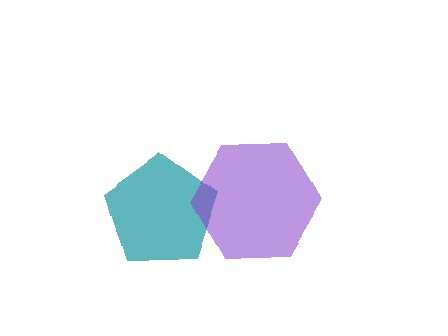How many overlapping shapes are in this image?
There are 2 overlapping shapes in the image.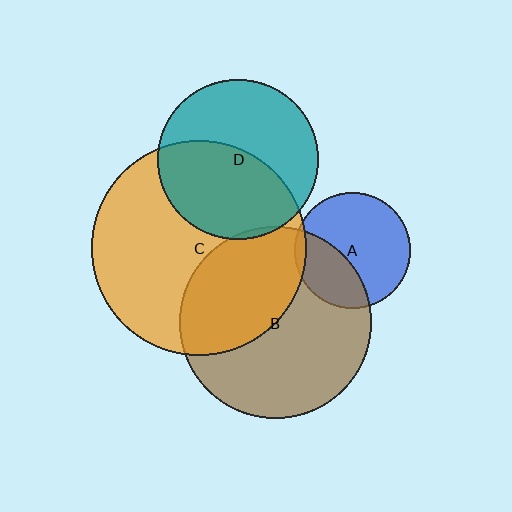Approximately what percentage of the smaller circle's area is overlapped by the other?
Approximately 50%.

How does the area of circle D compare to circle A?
Approximately 1.9 times.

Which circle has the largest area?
Circle C (orange).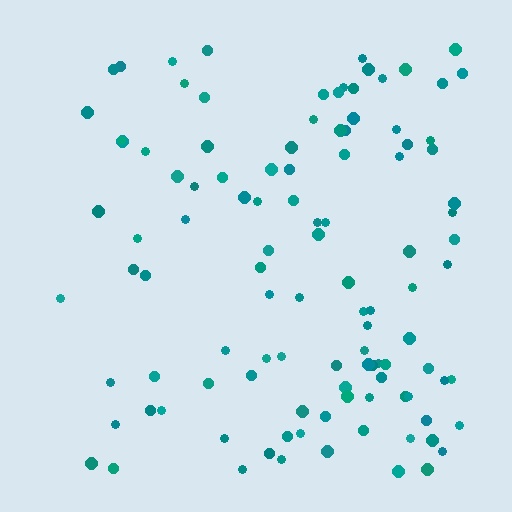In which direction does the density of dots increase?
From left to right, with the right side densest.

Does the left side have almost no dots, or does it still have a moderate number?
Still a moderate number, just noticeably fewer than the right.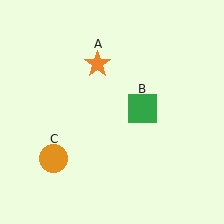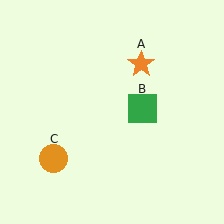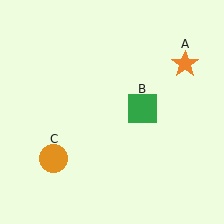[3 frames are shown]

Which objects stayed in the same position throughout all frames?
Green square (object B) and orange circle (object C) remained stationary.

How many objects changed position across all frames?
1 object changed position: orange star (object A).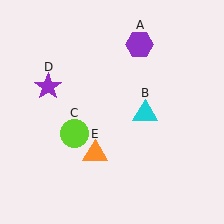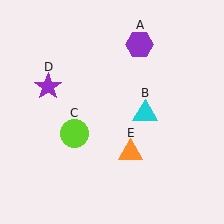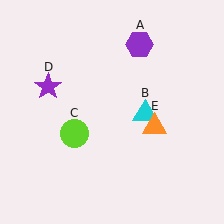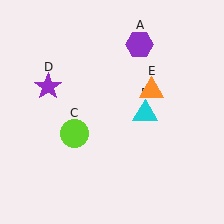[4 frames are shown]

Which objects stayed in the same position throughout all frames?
Purple hexagon (object A) and cyan triangle (object B) and lime circle (object C) and purple star (object D) remained stationary.